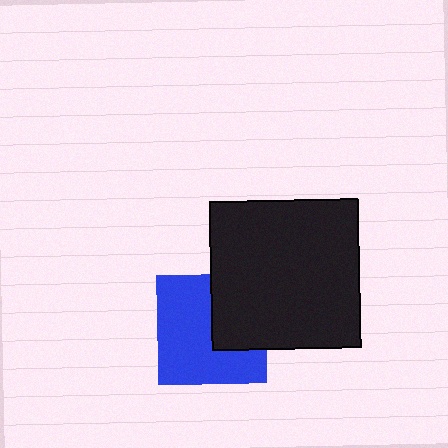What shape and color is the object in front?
The object in front is a black square.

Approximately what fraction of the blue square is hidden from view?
Roughly 35% of the blue square is hidden behind the black square.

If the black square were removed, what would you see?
You would see the complete blue square.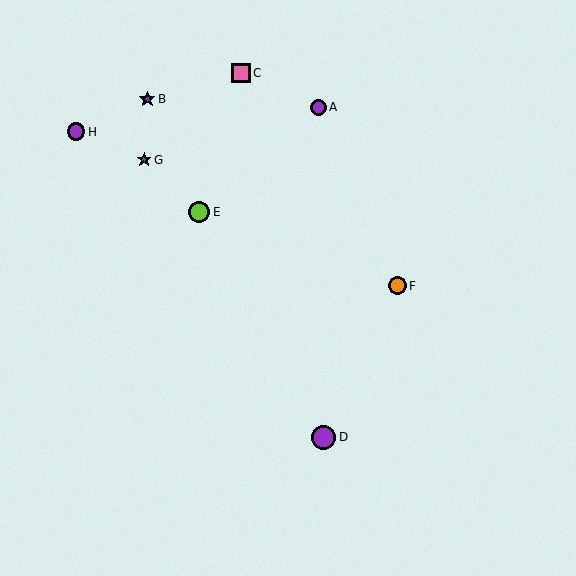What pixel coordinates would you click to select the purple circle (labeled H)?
Click at (76, 132) to select the purple circle H.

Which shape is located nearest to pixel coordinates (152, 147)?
The purple star (labeled G) at (144, 160) is nearest to that location.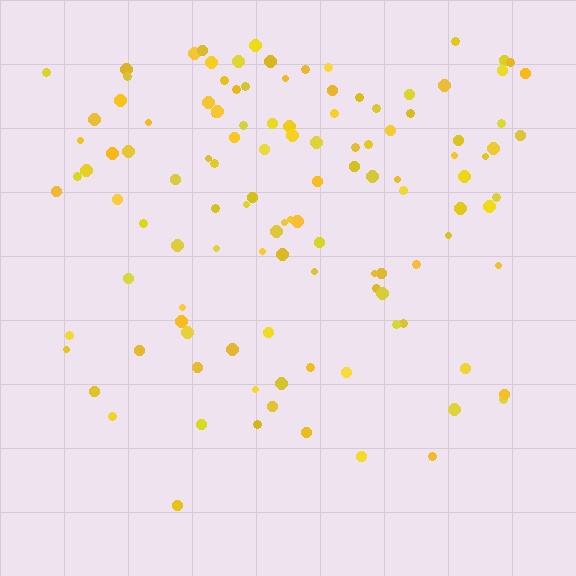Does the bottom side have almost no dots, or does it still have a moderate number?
Still a moderate number, just noticeably fewer than the top.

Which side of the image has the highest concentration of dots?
The top.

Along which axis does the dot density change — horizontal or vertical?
Vertical.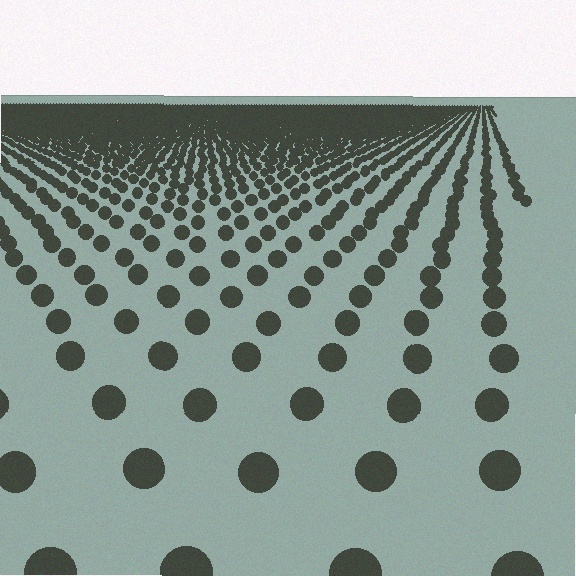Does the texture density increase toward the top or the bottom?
Density increases toward the top.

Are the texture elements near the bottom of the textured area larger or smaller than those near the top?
Larger. Near the bottom, elements are closer to the viewer and appear at a bigger on-screen size.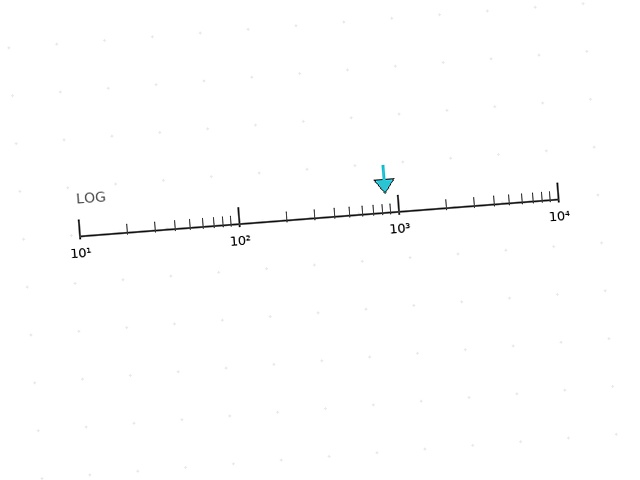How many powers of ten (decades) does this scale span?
The scale spans 3 decades, from 10 to 10000.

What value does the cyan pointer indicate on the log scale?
The pointer indicates approximately 850.